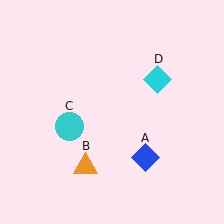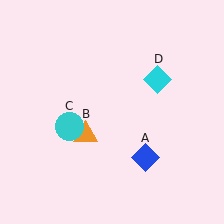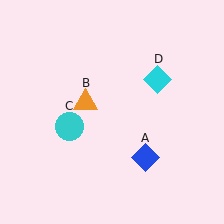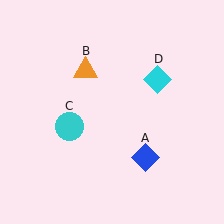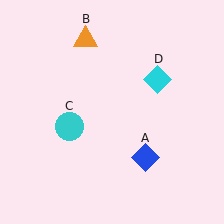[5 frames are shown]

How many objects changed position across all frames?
1 object changed position: orange triangle (object B).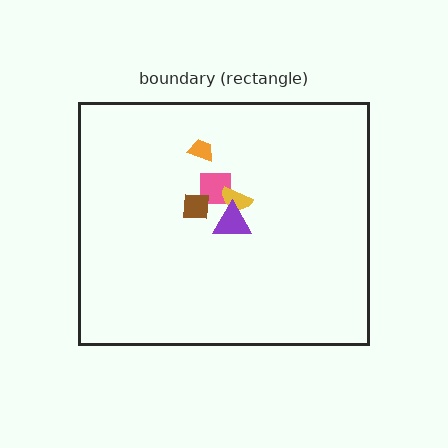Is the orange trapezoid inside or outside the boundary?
Inside.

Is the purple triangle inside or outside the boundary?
Inside.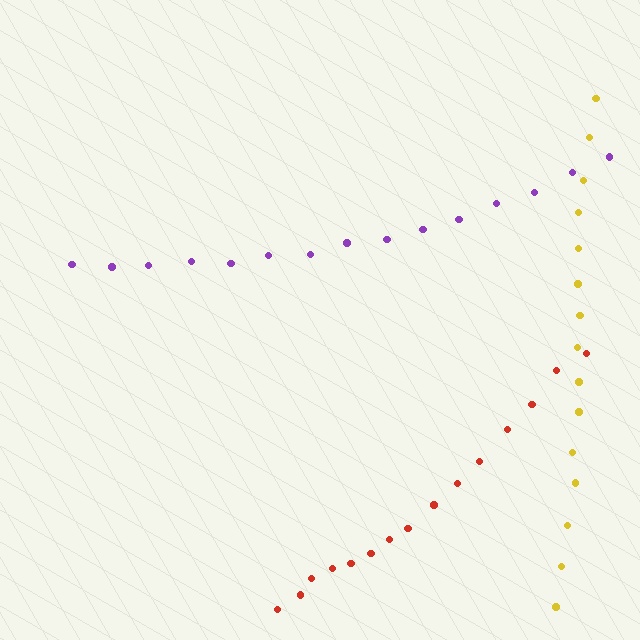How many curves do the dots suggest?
There are 3 distinct paths.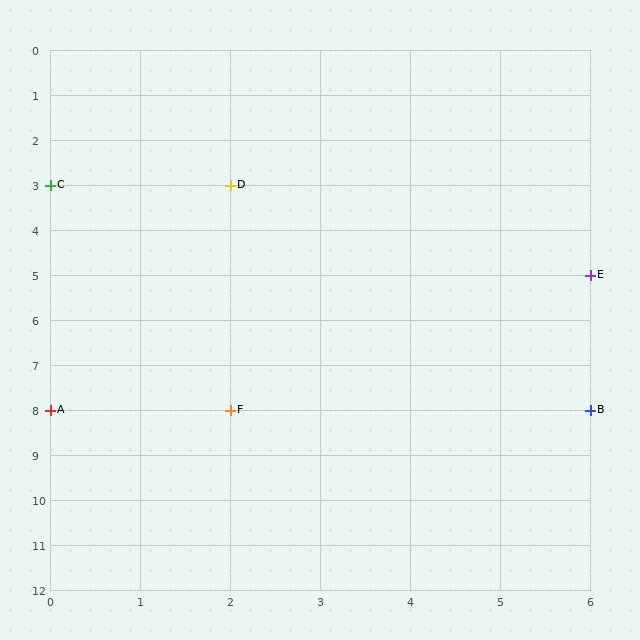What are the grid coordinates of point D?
Point D is at grid coordinates (2, 3).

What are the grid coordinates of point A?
Point A is at grid coordinates (0, 8).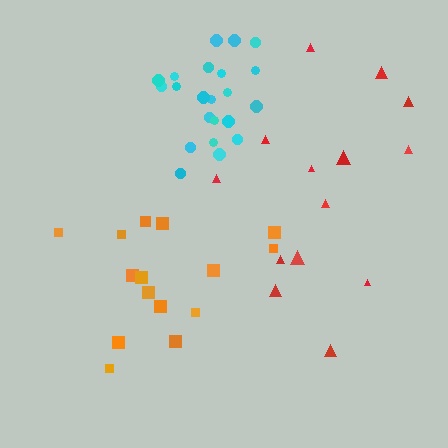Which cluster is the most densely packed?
Cyan.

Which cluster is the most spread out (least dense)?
Red.